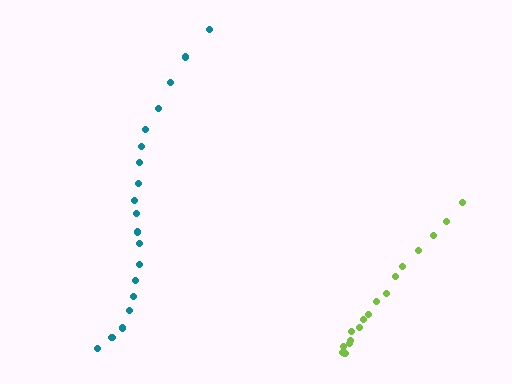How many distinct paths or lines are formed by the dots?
There are 2 distinct paths.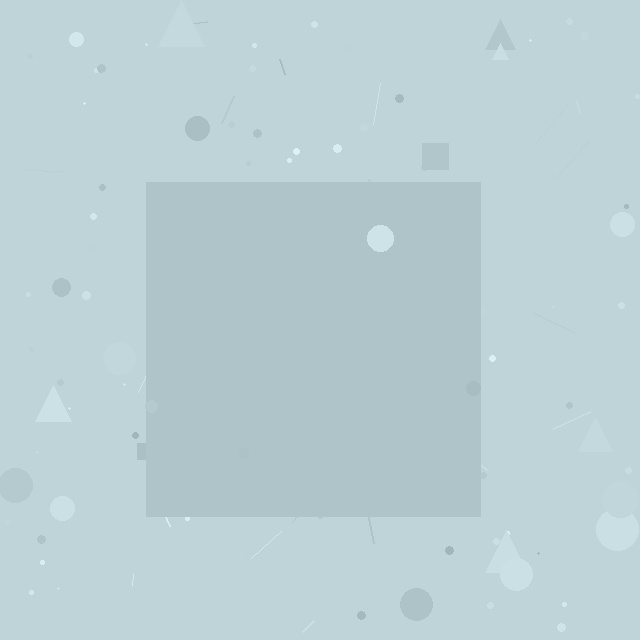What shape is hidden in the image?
A square is hidden in the image.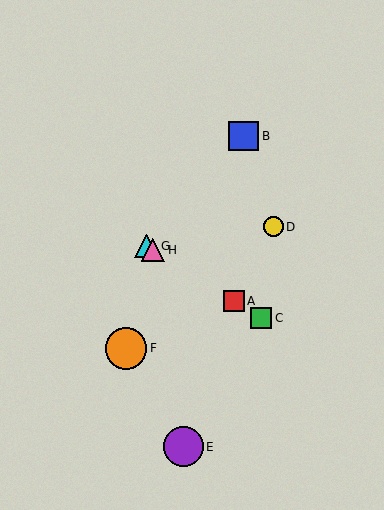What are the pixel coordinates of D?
Object D is at (273, 227).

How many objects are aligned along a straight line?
4 objects (A, C, G, H) are aligned along a straight line.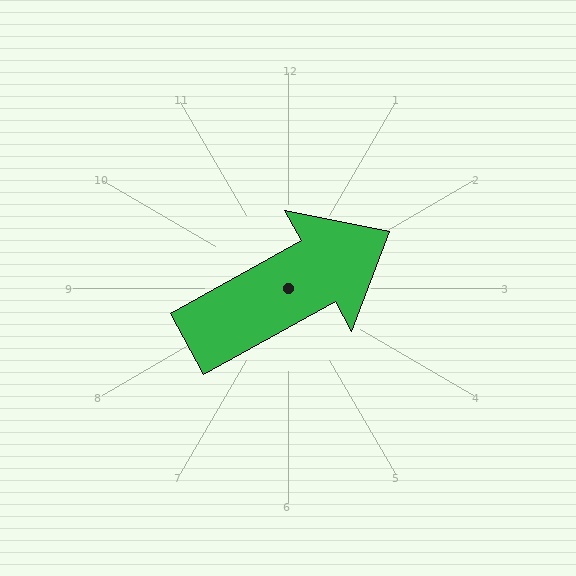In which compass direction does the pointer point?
Northeast.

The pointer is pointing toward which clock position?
Roughly 2 o'clock.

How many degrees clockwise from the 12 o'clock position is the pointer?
Approximately 61 degrees.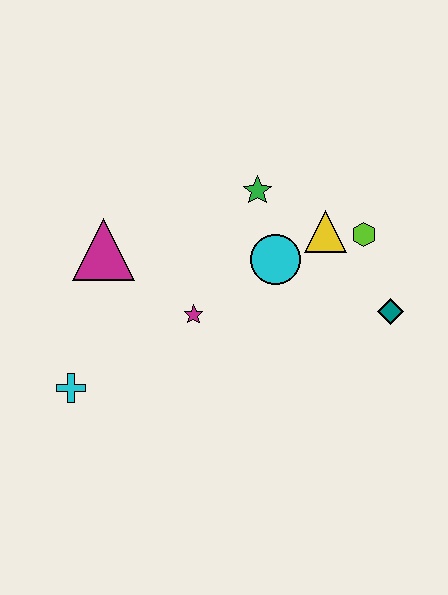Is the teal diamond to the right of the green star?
Yes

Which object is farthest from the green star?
The cyan cross is farthest from the green star.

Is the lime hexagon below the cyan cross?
No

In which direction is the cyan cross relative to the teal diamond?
The cyan cross is to the left of the teal diamond.